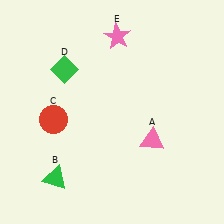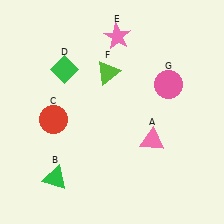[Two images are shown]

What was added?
A lime triangle (F), a pink circle (G) were added in Image 2.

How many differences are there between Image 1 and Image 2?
There are 2 differences between the two images.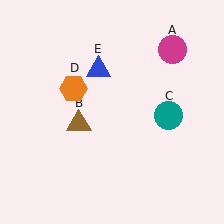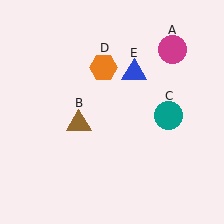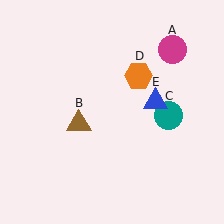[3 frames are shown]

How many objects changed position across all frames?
2 objects changed position: orange hexagon (object D), blue triangle (object E).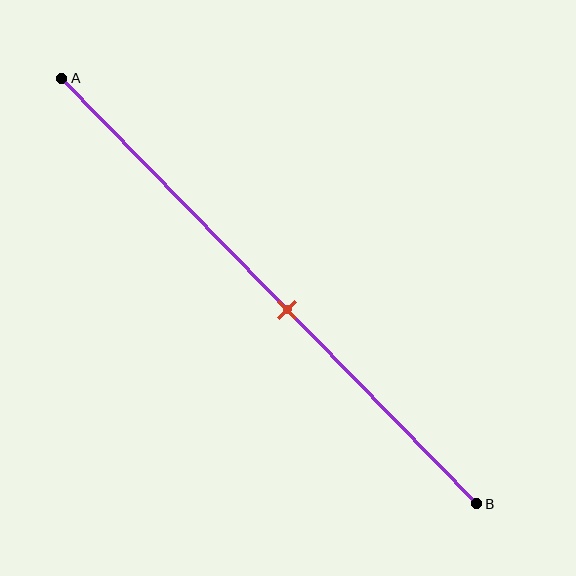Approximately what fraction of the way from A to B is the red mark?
The red mark is approximately 55% of the way from A to B.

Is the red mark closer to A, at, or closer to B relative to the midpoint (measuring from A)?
The red mark is closer to point B than the midpoint of segment AB.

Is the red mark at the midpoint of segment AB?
No, the mark is at about 55% from A, not at the 50% midpoint.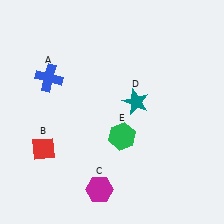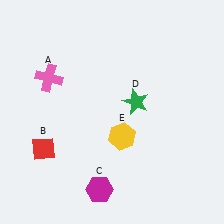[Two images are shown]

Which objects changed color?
A changed from blue to pink. D changed from teal to green. E changed from green to yellow.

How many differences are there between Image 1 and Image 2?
There are 3 differences between the two images.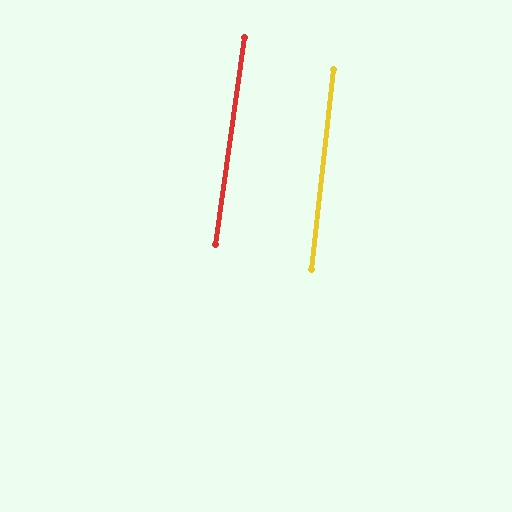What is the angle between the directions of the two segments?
Approximately 2 degrees.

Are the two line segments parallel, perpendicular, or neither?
Parallel — their directions differ by only 1.8°.